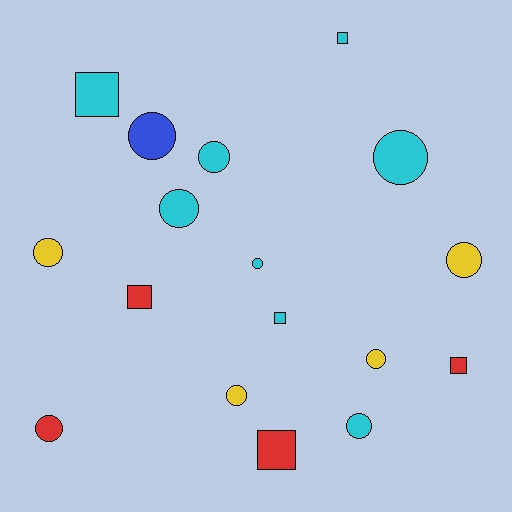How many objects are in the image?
There are 17 objects.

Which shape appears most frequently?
Circle, with 11 objects.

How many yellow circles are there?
There are 4 yellow circles.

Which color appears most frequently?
Cyan, with 8 objects.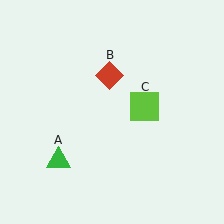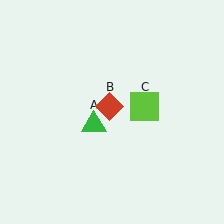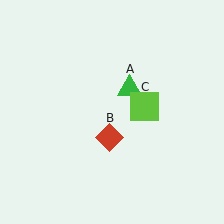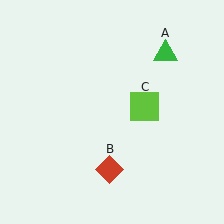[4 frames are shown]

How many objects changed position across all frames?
2 objects changed position: green triangle (object A), red diamond (object B).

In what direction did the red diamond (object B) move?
The red diamond (object B) moved down.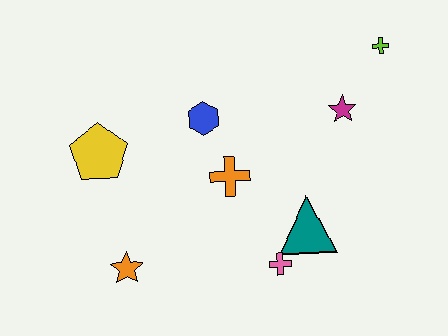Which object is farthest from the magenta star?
The orange star is farthest from the magenta star.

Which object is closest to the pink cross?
The teal triangle is closest to the pink cross.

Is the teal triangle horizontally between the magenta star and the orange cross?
Yes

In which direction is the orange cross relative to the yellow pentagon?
The orange cross is to the right of the yellow pentagon.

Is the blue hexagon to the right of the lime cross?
No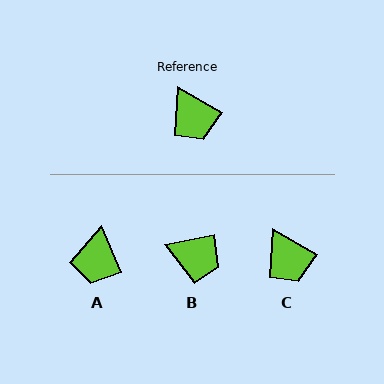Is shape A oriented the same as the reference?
No, it is off by about 38 degrees.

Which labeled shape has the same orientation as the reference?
C.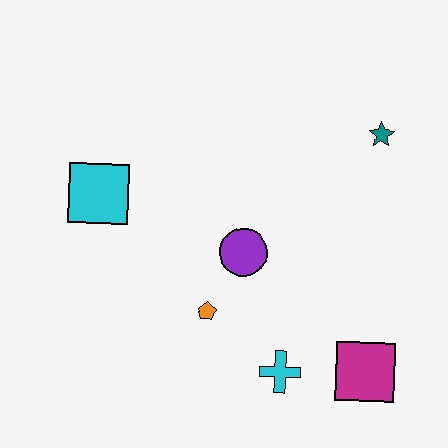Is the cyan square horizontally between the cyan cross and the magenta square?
No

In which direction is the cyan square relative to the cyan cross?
The cyan square is to the left of the cyan cross.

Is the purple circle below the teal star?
Yes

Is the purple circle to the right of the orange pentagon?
Yes